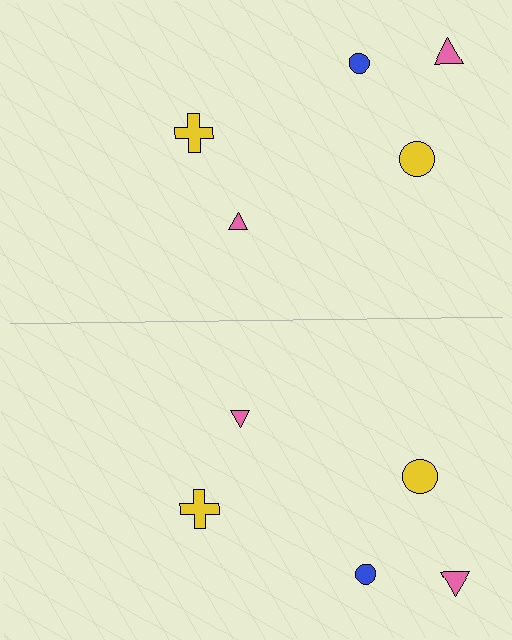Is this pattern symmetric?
Yes, this pattern has bilateral (reflection) symmetry.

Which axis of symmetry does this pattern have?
The pattern has a horizontal axis of symmetry running through the center of the image.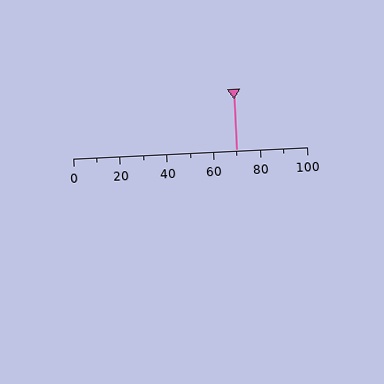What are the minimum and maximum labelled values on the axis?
The axis runs from 0 to 100.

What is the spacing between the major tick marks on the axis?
The major ticks are spaced 20 apart.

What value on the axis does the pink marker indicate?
The marker indicates approximately 70.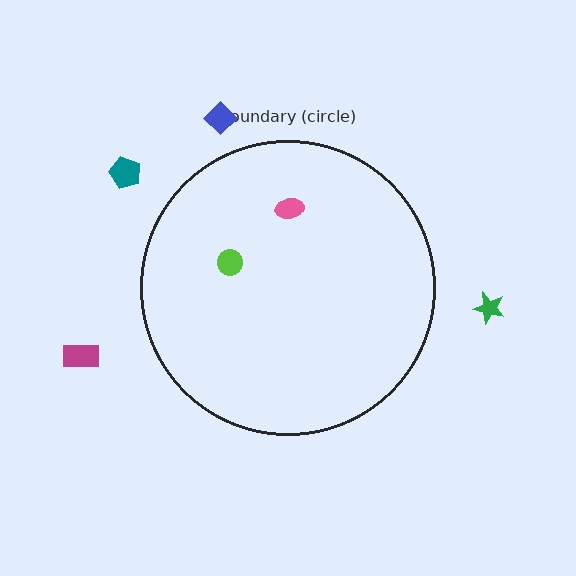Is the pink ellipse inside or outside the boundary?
Inside.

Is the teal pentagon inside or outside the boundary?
Outside.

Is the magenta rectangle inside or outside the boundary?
Outside.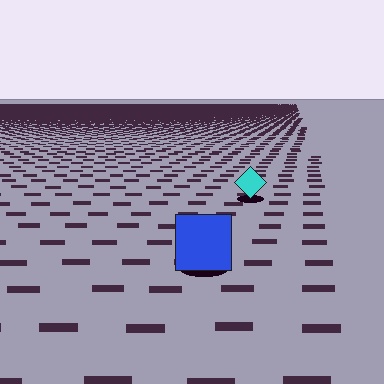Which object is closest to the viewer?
The blue square is closest. The texture marks near it are larger and more spread out.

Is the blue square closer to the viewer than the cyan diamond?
Yes. The blue square is closer — you can tell from the texture gradient: the ground texture is coarser near it.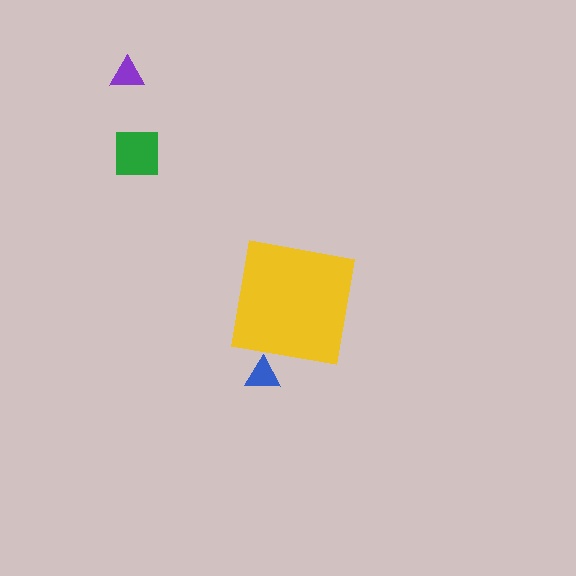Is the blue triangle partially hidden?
Yes, the blue triangle is partially hidden behind the yellow square.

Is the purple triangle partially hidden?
No, the purple triangle is fully visible.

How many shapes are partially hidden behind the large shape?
1 shape is partially hidden.